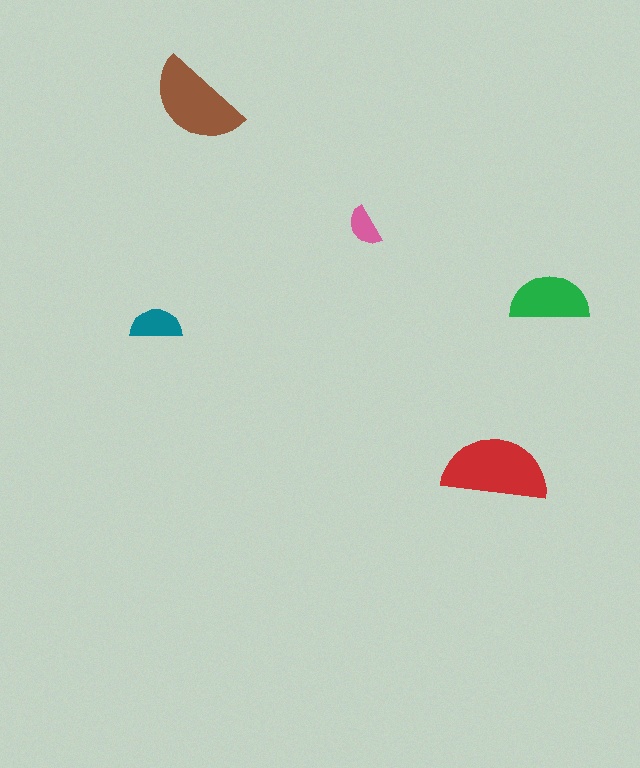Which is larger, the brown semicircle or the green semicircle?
The brown one.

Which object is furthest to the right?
The green semicircle is rightmost.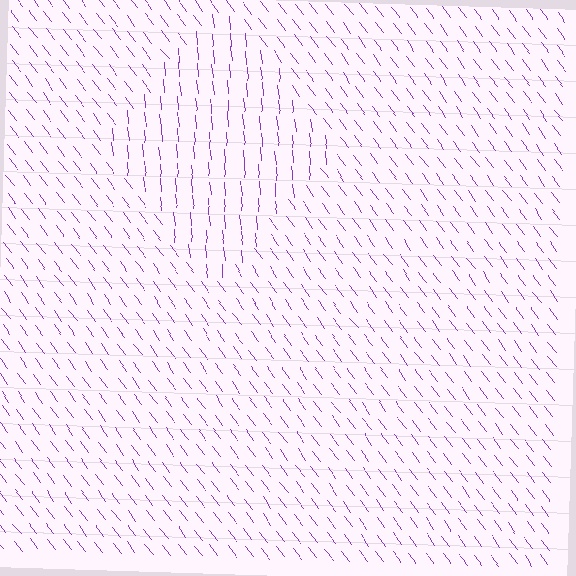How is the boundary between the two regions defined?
The boundary is defined purely by a change in line orientation (approximately 32 degrees difference). All lines are the same color and thickness.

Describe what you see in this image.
The image is filled with small purple line segments. A diamond region in the image has lines oriented differently from the surrounding lines, creating a visible texture boundary.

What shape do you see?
I see a diamond.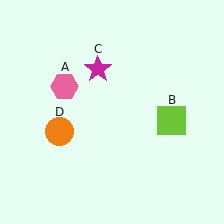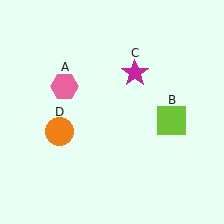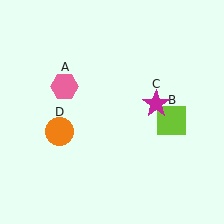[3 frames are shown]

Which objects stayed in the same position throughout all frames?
Pink hexagon (object A) and lime square (object B) and orange circle (object D) remained stationary.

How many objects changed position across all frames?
1 object changed position: magenta star (object C).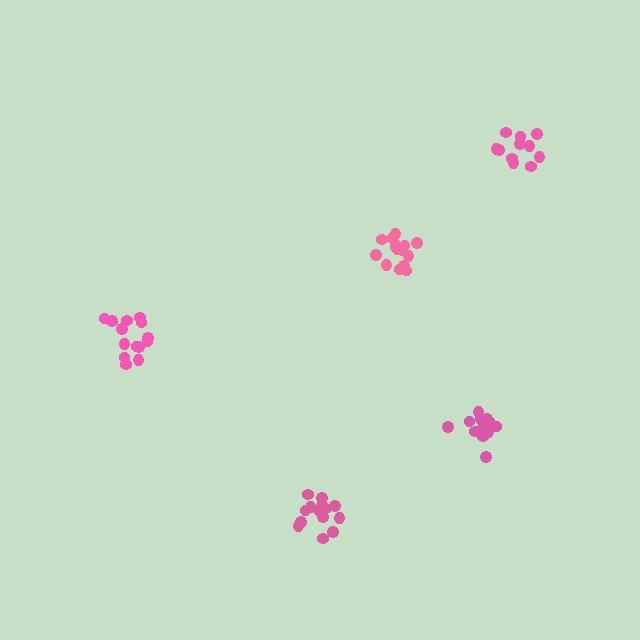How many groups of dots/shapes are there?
There are 5 groups.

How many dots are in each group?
Group 1: 13 dots, Group 2: 16 dots, Group 3: 14 dots, Group 4: 11 dots, Group 5: 14 dots (68 total).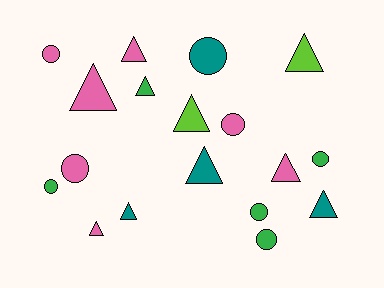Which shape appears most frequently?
Triangle, with 10 objects.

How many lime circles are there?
There are no lime circles.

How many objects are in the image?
There are 18 objects.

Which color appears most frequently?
Pink, with 7 objects.